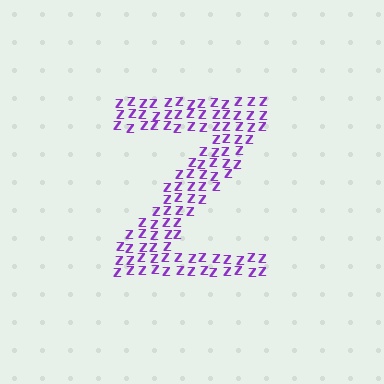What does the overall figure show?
The overall figure shows the letter Z.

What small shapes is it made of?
It is made of small letter Z's.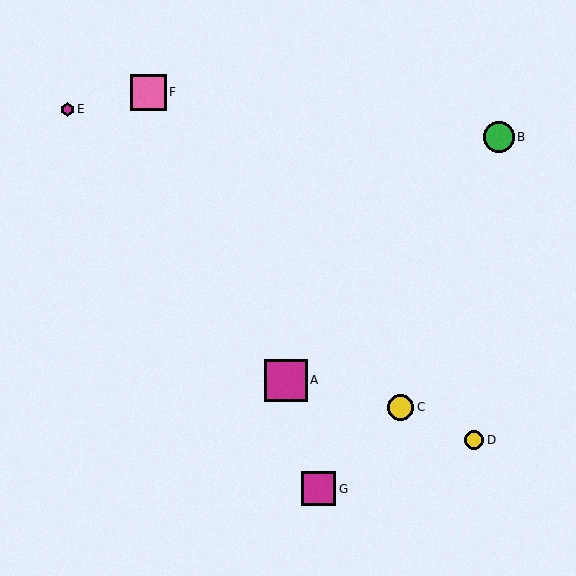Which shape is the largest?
The magenta square (labeled A) is the largest.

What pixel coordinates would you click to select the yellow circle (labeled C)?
Click at (401, 407) to select the yellow circle C.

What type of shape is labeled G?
Shape G is a magenta square.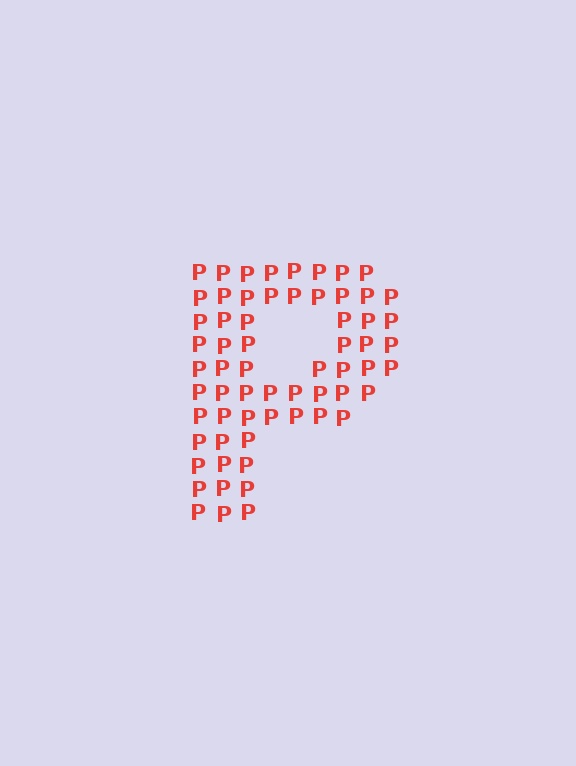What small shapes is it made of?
It is made of small letter P's.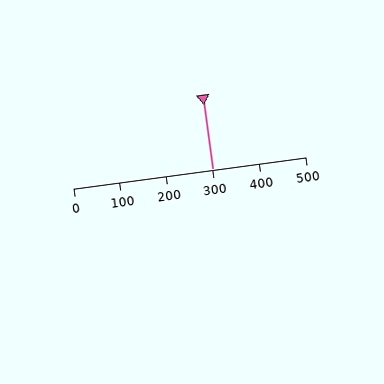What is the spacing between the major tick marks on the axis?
The major ticks are spaced 100 apart.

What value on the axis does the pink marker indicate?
The marker indicates approximately 300.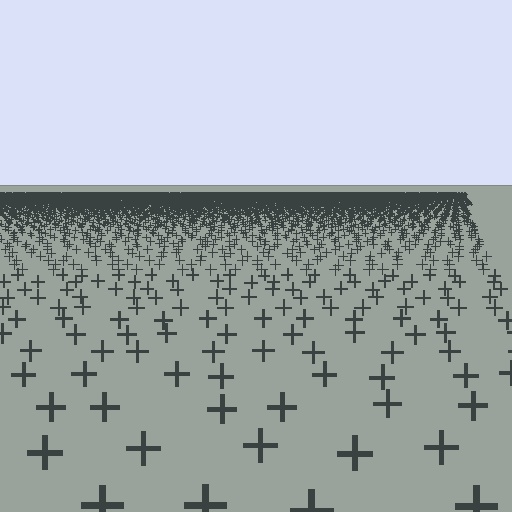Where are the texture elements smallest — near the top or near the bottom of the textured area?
Near the top.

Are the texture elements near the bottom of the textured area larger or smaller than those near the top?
Larger. Near the bottom, elements are closer to the viewer and appear at a bigger on-screen size.